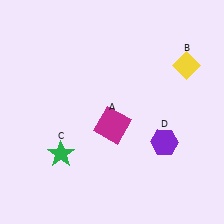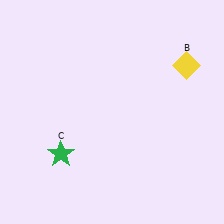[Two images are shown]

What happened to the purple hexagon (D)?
The purple hexagon (D) was removed in Image 2. It was in the bottom-right area of Image 1.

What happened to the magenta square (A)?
The magenta square (A) was removed in Image 2. It was in the bottom-right area of Image 1.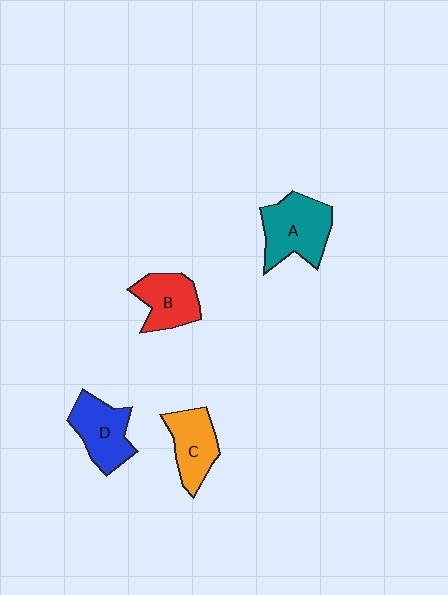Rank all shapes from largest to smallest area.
From largest to smallest: A (teal), D (blue), C (orange), B (red).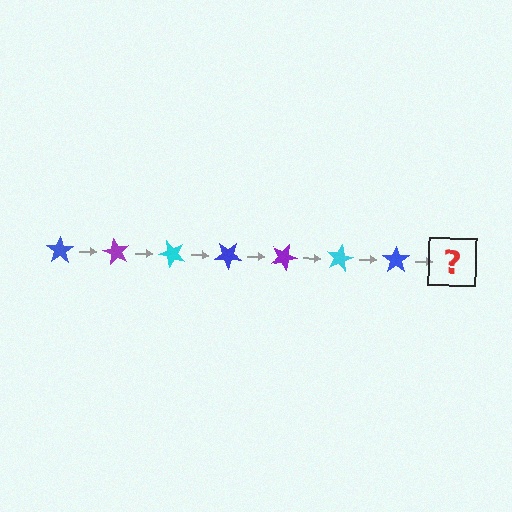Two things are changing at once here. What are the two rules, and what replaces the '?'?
The two rules are that it rotates 60 degrees each step and the color cycles through blue, purple, and cyan. The '?' should be a purple star, rotated 420 degrees from the start.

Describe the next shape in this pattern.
It should be a purple star, rotated 420 degrees from the start.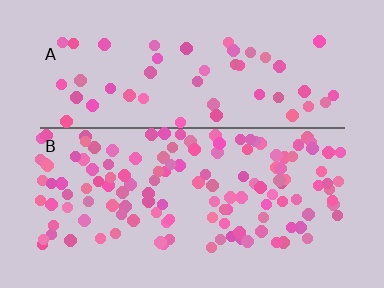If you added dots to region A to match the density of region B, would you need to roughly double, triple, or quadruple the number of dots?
Approximately triple.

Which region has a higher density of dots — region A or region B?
B (the bottom).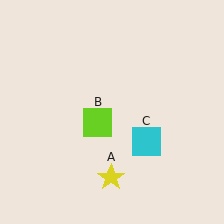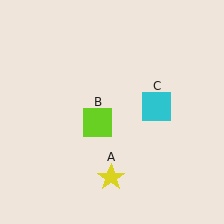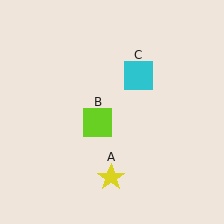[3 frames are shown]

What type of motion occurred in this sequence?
The cyan square (object C) rotated counterclockwise around the center of the scene.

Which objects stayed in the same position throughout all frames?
Yellow star (object A) and lime square (object B) remained stationary.